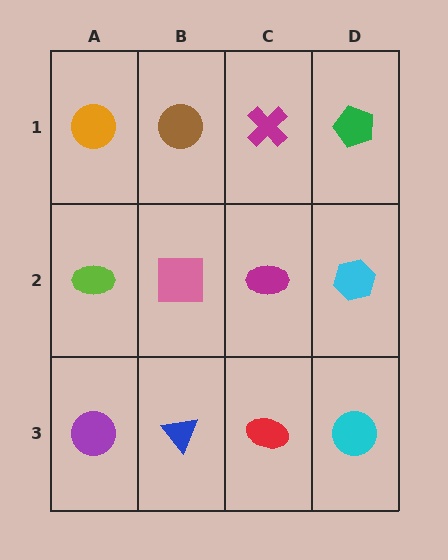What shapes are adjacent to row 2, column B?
A brown circle (row 1, column B), a blue triangle (row 3, column B), a lime ellipse (row 2, column A), a magenta ellipse (row 2, column C).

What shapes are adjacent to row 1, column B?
A pink square (row 2, column B), an orange circle (row 1, column A), a magenta cross (row 1, column C).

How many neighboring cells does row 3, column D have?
2.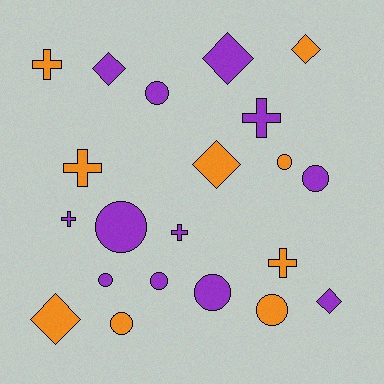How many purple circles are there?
There are 6 purple circles.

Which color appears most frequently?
Purple, with 12 objects.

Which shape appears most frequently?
Circle, with 9 objects.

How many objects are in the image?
There are 21 objects.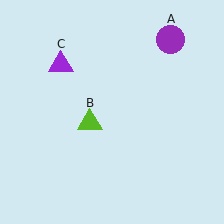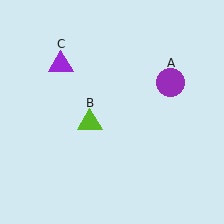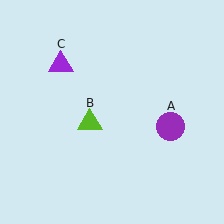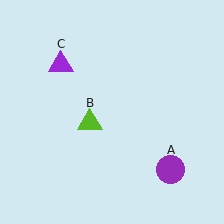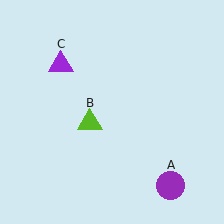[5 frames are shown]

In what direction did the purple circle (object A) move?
The purple circle (object A) moved down.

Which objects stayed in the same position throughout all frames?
Lime triangle (object B) and purple triangle (object C) remained stationary.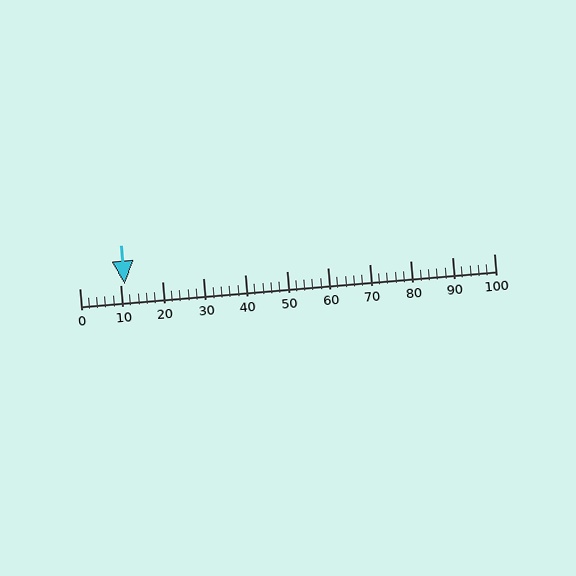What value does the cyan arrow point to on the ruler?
The cyan arrow points to approximately 11.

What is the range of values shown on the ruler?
The ruler shows values from 0 to 100.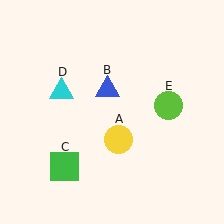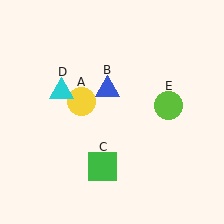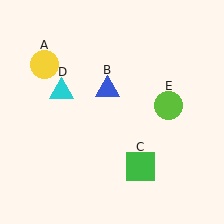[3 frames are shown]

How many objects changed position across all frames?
2 objects changed position: yellow circle (object A), green square (object C).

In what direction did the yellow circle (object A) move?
The yellow circle (object A) moved up and to the left.